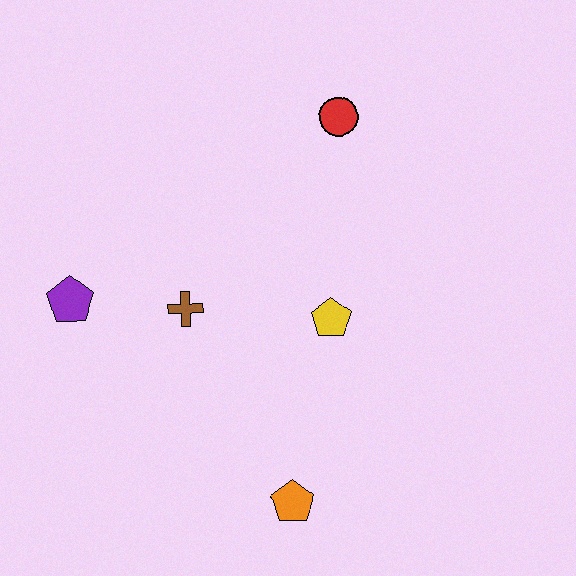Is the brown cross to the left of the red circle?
Yes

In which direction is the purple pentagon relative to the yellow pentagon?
The purple pentagon is to the left of the yellow pentagon.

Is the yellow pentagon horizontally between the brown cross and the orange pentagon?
No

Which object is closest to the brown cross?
The purple pentagon is closest to the brown cross.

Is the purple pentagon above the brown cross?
Yes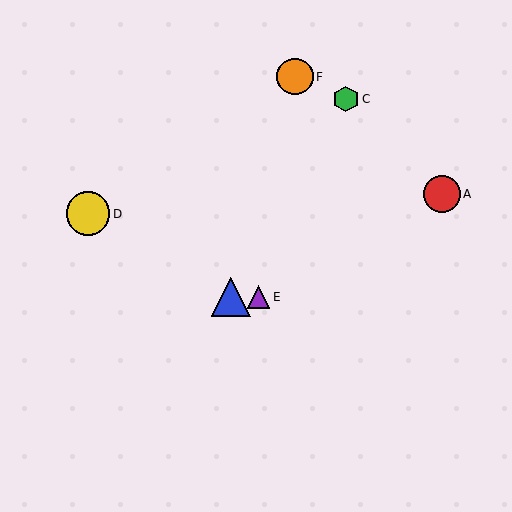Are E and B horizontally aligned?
Yes, both are at y≈297.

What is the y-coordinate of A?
Object A is at y≈194.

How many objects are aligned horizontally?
2 objects (B, E) are aligned horizontally.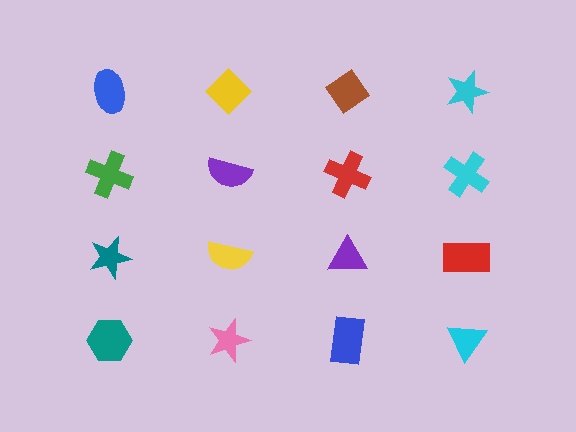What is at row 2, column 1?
A green cross.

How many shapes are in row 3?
4 shapes.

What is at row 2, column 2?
A purple semicircle.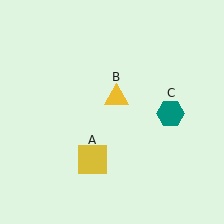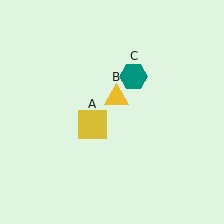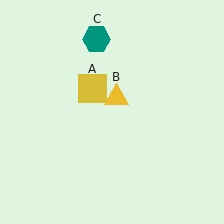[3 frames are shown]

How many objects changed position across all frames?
2 objects changed position: yellow square (object A), teal hexagon (object C).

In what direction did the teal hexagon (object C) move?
The teal hexagon (object C) moved up and to the left.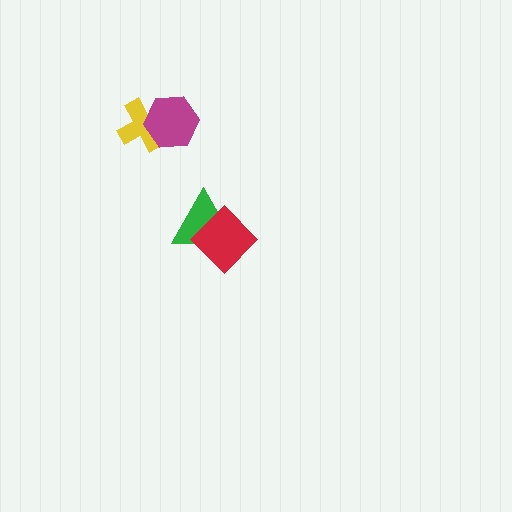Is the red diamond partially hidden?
No, no other shape covers it.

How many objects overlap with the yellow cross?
1 object overlaps with the yellow cross.